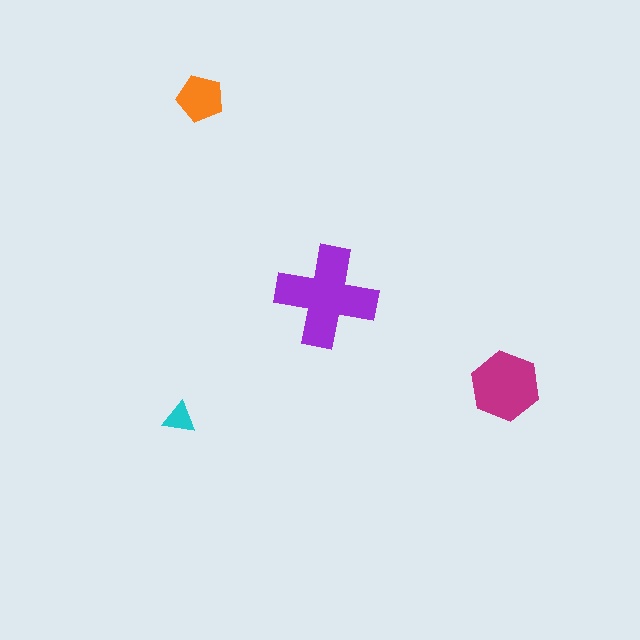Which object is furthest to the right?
The magenta hexagon is rightmost.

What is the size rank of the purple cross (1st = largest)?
1st.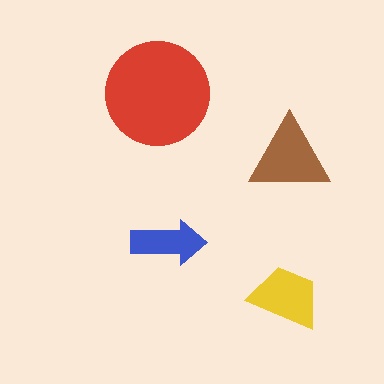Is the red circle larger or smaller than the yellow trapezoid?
Larger.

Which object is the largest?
The red circle.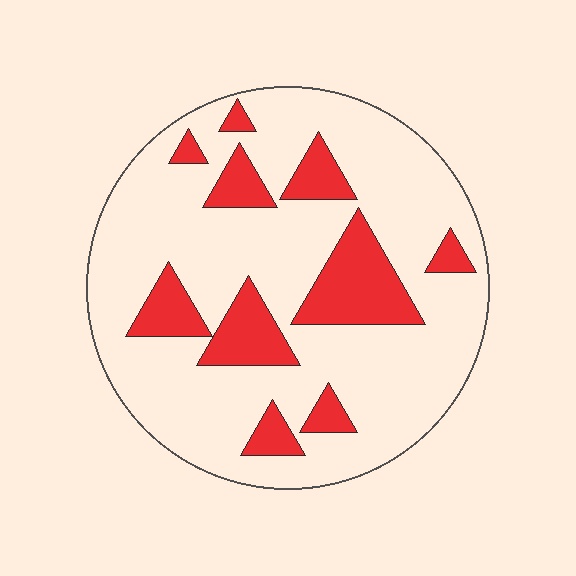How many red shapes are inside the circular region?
10.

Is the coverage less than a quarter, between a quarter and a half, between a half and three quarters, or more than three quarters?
Less than a quarter.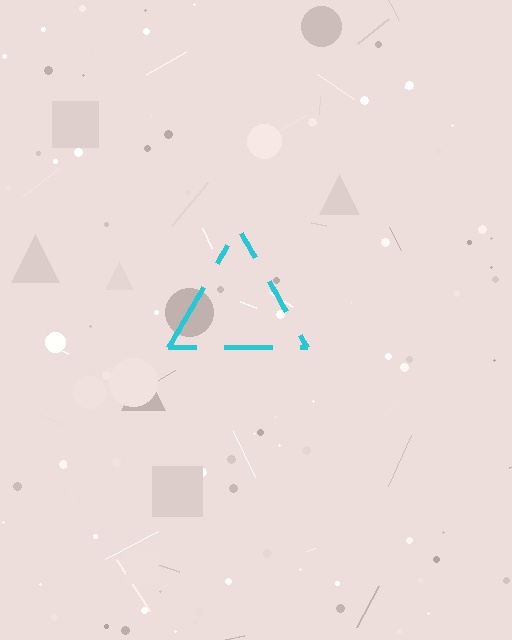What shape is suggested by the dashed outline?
The dashed outline suggests a triangle.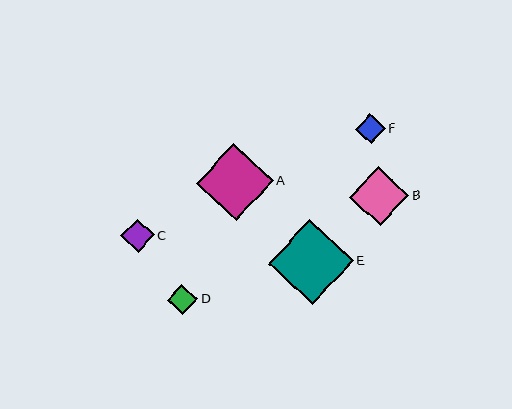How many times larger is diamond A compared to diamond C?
Diamond A is approximately 2.3 times the size of diamond C.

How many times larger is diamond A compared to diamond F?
Diamond A is approximately 2.6 times the size of diamond F.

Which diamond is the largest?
Diamond E is the largest with a size of approximately 85 pixels.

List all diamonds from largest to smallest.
From largest to smallest: E, A, B, C, F, D.